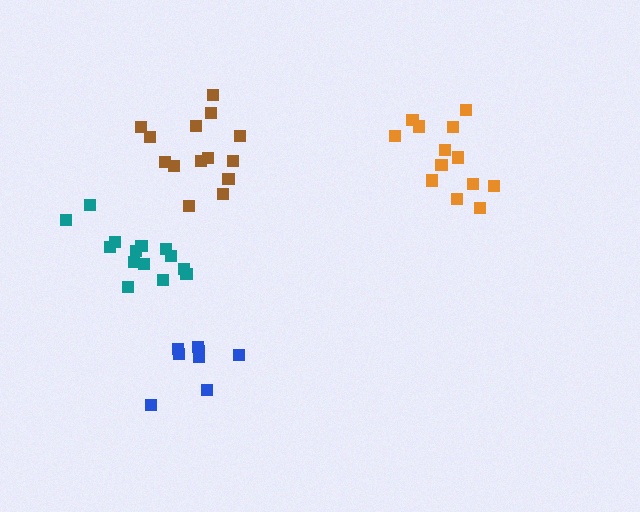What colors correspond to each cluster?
The clusters are colored: teal, orange, brown, blue.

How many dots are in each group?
Group 1: 14 dots, Group 2: 13 dots, Group 3: 14 dots, Group 4: 8 dots (49 total).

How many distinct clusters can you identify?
There are 4 distinct clusters.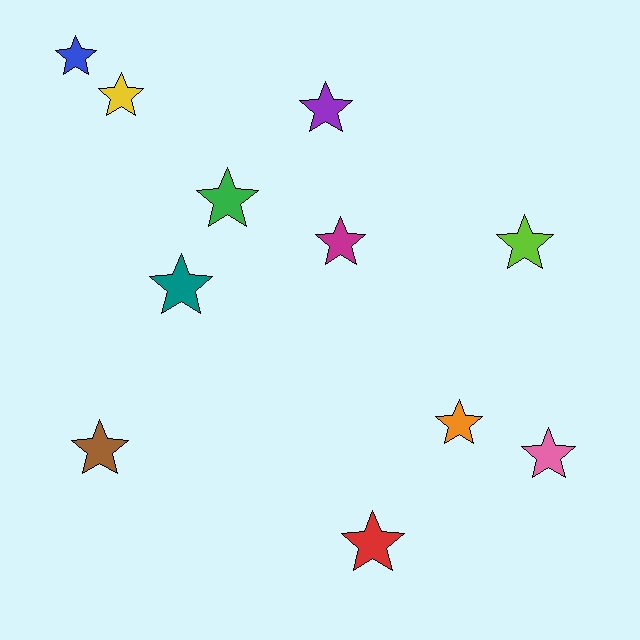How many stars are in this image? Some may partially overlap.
There are 11 stars.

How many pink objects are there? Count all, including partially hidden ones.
There is 1 pink object.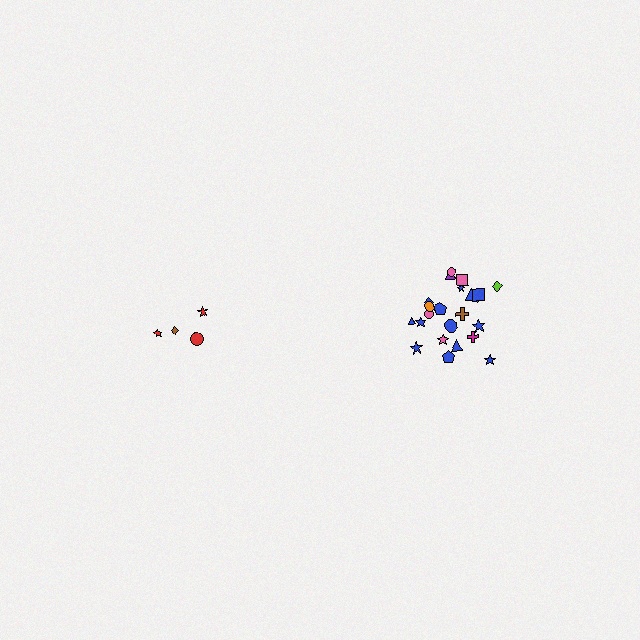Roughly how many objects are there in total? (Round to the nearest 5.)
Roughly 30 objects in total.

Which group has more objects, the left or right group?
The right group.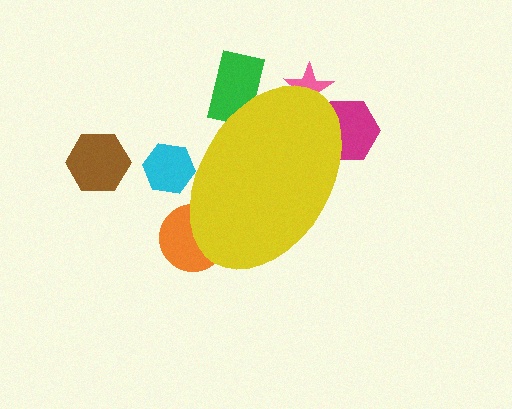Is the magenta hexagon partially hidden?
Yes, the magenta hexagon is partially hidden behind the yellow ellipse.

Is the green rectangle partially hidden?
Yes, the green rectangle is partially hidden behind the yellow ellipse.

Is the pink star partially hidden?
Yes, the pink star is partially hidden behind the yellow ellipse.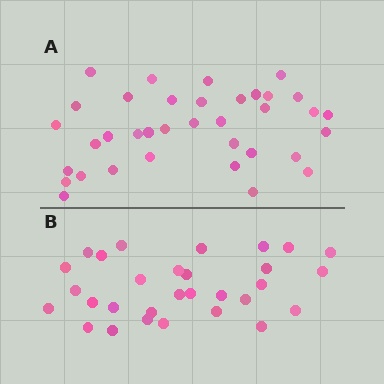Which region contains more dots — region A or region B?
Region A (the top region) has more dots.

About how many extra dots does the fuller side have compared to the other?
Region A has about 6 more dots than region B.